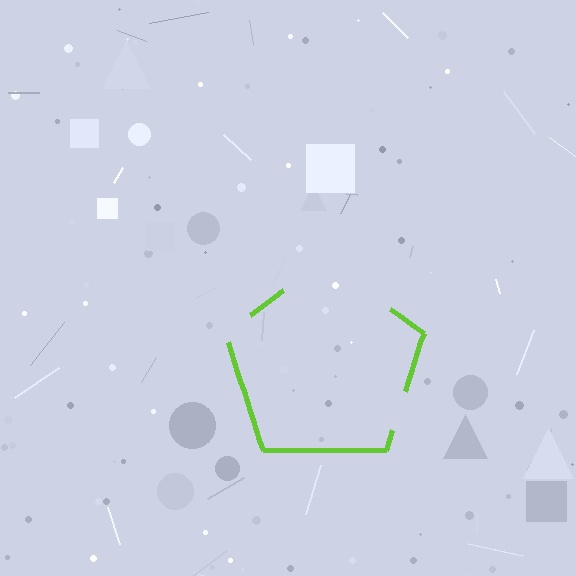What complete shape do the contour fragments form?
The contour fragments form a pentagon.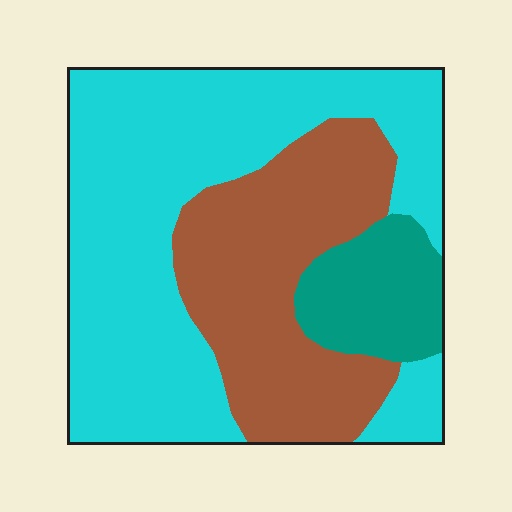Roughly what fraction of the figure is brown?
Brown takes up about one third (1/3) of the figure.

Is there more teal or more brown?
Brown.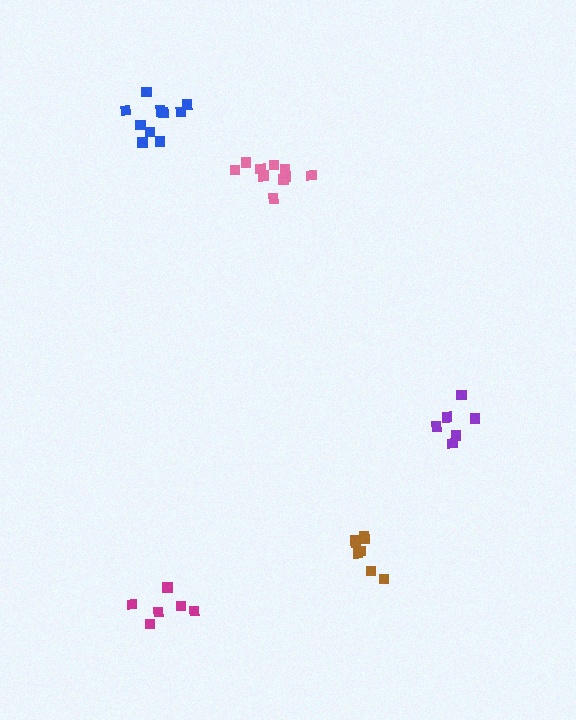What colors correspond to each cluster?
The clusters are colored: brown, pink, magenta, purple, blue.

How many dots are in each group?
Group 1: 8 dots, Group 2: 10 dots, Group 3: 6 dots, Group 4: 6 dots, Group 5: 11 dots (41 total).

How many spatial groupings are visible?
There are 5 spatial groupings.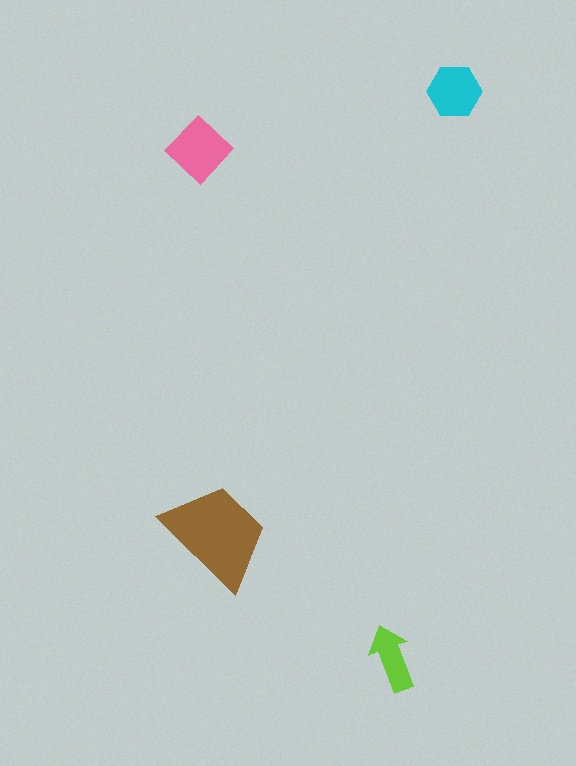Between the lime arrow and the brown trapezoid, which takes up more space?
The brown trapezoid.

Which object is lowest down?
The lime arrow is bottommost.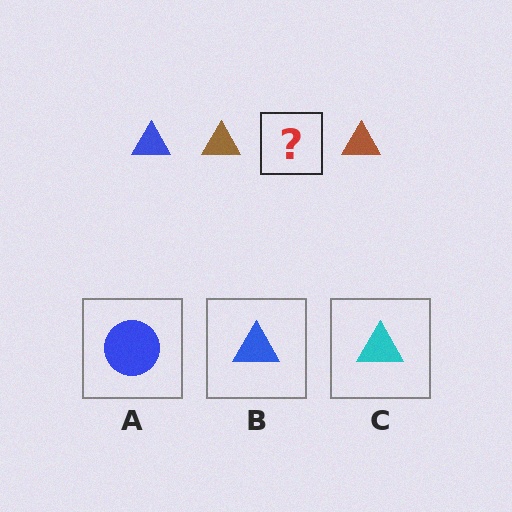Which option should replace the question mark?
Option B.